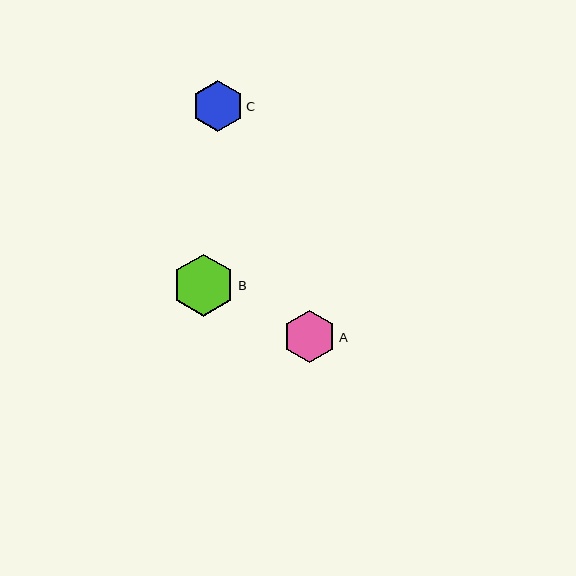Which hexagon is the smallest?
Hexagon C is the smallest with a size of approximately 51 pixels.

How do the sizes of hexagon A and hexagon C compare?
Hexagon A and hexagon C are approximately the same size.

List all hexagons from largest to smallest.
From largest to smallest: B, A, C.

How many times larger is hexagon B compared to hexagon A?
Hexagon B is approximately 1.2 times the size of hexagon A.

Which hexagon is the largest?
Hexagon B is the largest with a size of approximately 62 pixels.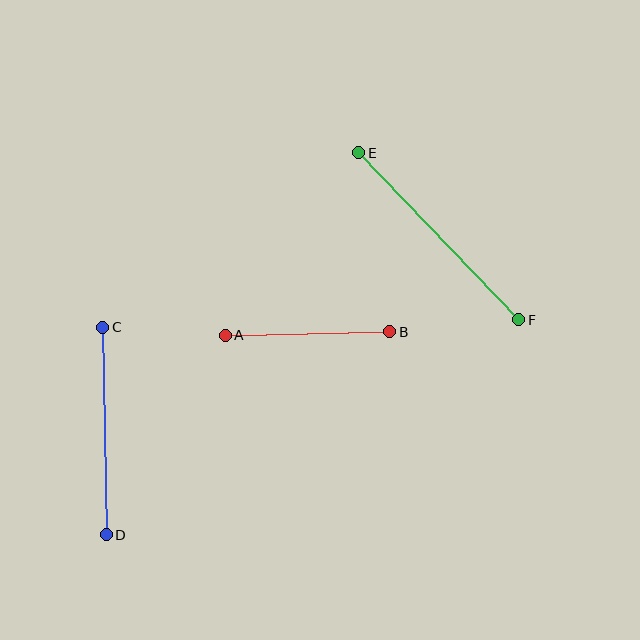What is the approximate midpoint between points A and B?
The midpoint is at approximately (308, 333) pixels.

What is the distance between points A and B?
The distance is approximately 164 pixels.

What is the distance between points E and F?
The distance is approximately 231 pixels.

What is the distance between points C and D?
The distance is approximately 208 pixels.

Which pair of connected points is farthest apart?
Points E and F are farthest apart.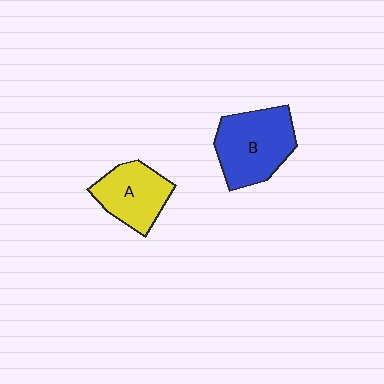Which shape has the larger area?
Shape B (blue).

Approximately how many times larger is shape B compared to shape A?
Approximately 1.3 times.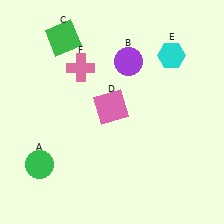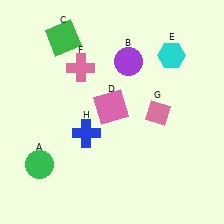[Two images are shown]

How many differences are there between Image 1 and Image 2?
There are 2 differences between the two images.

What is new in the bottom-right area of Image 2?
A pink diamond (G) was added in the bottom-right area of Image 2.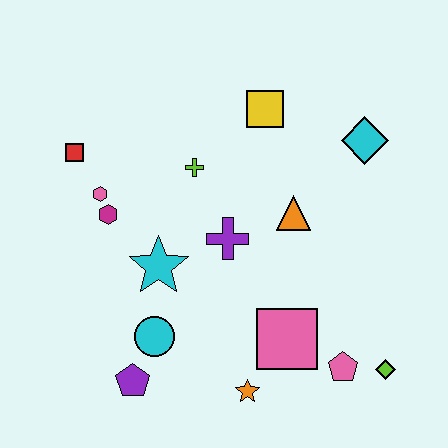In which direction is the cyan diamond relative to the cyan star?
The cyan diamond is to the right of the cyan star.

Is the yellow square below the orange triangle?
No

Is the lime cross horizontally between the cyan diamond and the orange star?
No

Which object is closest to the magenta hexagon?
The pink hexagon is closest to the magenta hexagon.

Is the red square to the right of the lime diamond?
No